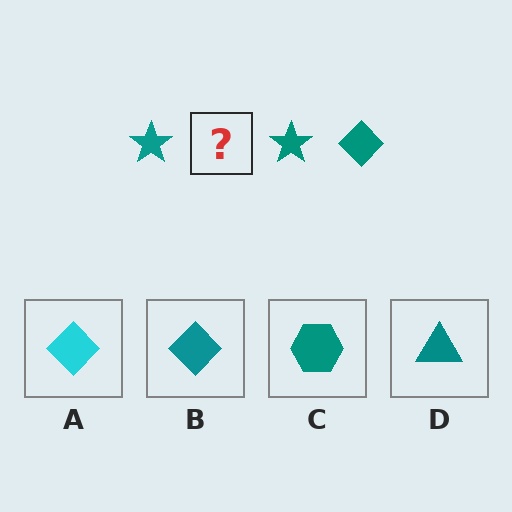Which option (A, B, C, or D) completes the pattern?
B.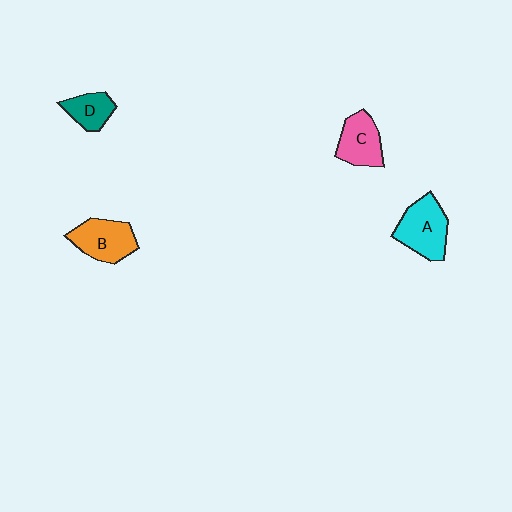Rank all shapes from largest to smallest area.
From largest to smallest: A (cyan), B (orange), C (pink), D (teal).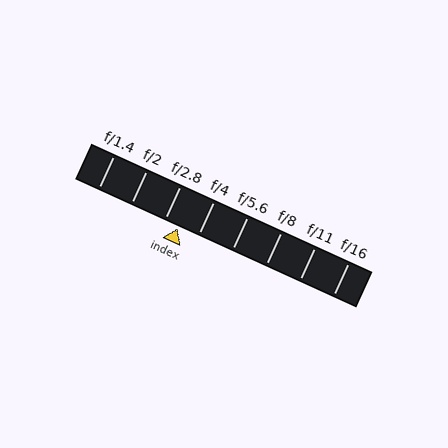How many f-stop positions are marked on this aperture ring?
There are 8 f-stop positions marked.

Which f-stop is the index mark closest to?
The index mark is closest to f/2.8.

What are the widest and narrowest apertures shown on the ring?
The widest aperture shown is f/1.4 and the narrowest is f/16.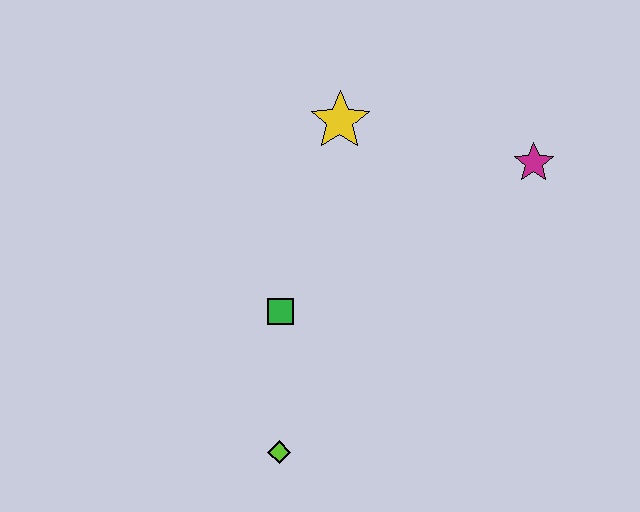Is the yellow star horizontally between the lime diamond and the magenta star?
Yes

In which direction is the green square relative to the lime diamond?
The green square is above the lime diamond.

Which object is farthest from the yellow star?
The lime diamond is farthest from the yellow star.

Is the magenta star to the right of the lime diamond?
Yes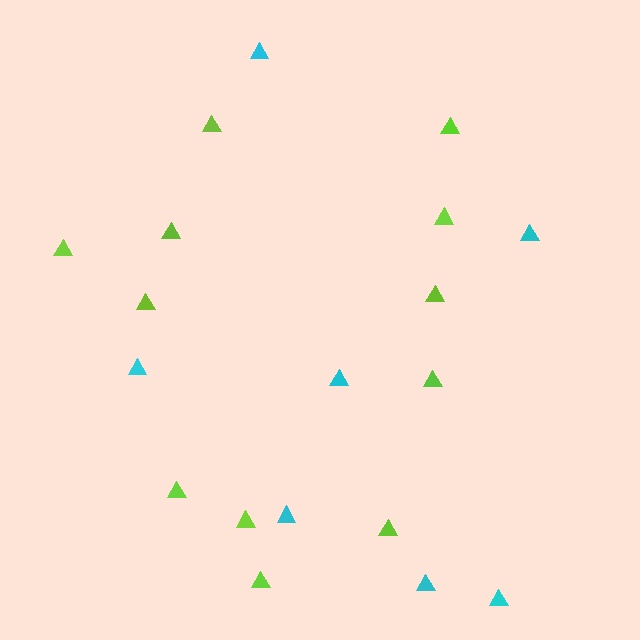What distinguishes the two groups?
There are 2 groups: one group of lime triangles (12) and one group of cyan triangles (7).